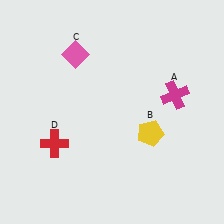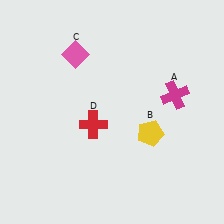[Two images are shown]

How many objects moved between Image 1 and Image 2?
1 object moved between the two images.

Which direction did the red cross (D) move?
The red cross (D) moved right.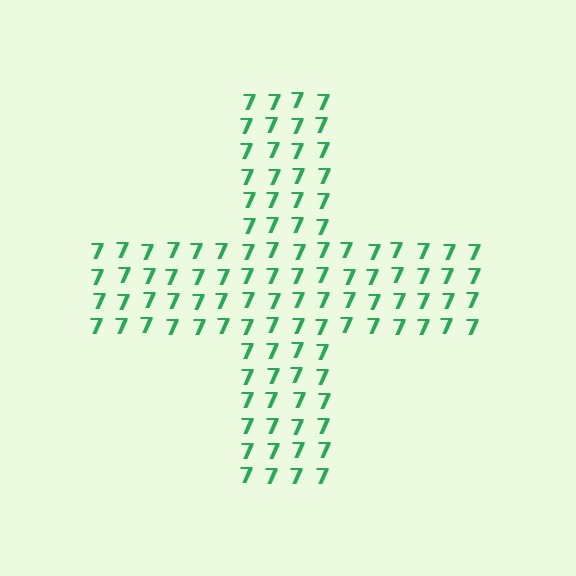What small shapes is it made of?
It is made of small digit 7's.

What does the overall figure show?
The overall figure shows a cross.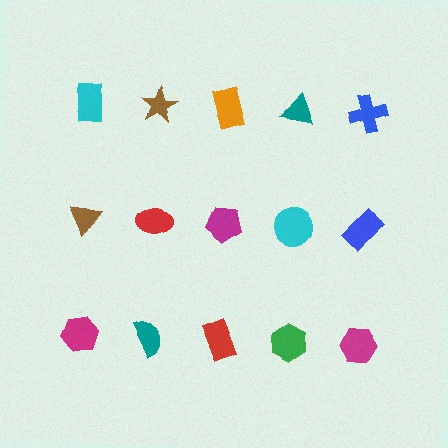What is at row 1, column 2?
A brown star.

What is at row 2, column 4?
A cyan circle.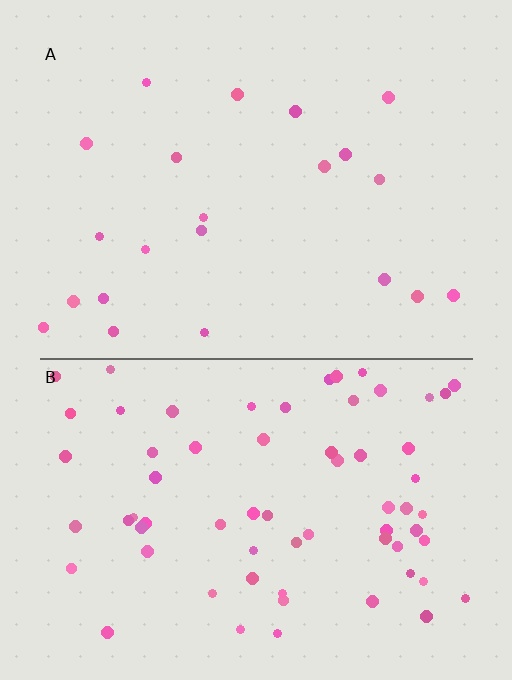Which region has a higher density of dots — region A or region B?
B (the bottom).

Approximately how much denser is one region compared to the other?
Approximately 3.1× — region B over region A.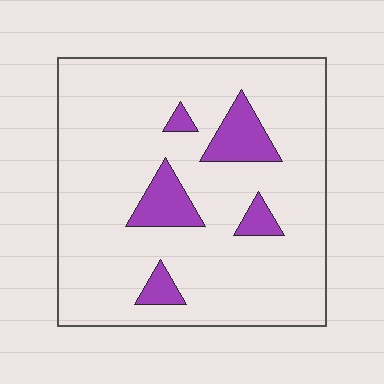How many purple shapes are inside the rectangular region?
5.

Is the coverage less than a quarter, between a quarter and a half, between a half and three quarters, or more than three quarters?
Less than a quarter.